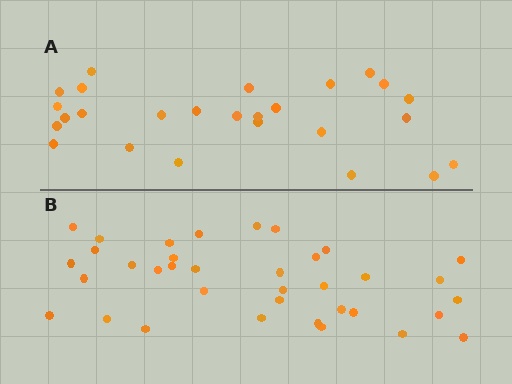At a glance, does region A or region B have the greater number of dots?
Region B (the bottom region) has more dots.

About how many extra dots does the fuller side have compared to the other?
Region B has roughly 10 or so more dots than region A.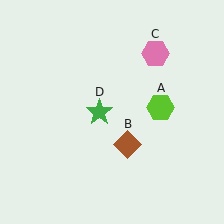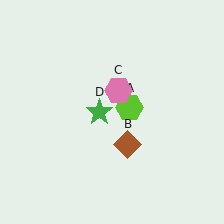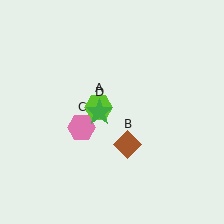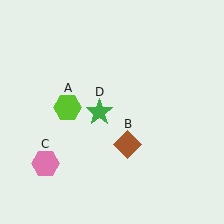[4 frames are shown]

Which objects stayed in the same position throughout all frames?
Brown diamond (object B) and green star (object D) remained stationary.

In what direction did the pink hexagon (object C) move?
The pink hexagon (object C) moved down and to the left.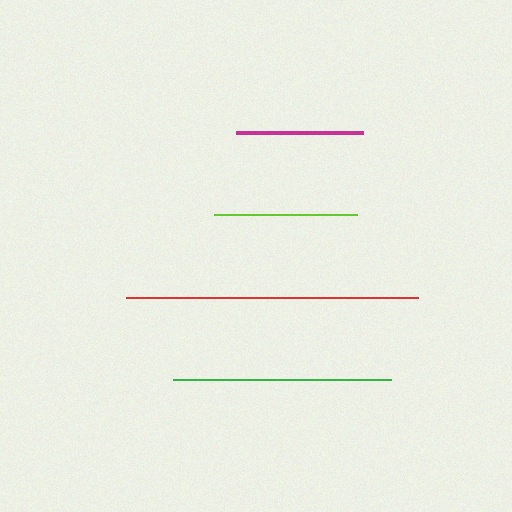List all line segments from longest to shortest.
From longest to shortest: red, green, lime, magenta.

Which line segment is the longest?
The red line is the longest at approximately 292 pixels.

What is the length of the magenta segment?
The magenta segment is approximately 127 pixels long.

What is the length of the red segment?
The red segment is approximately 292 pixels long.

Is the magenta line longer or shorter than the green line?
The green line is longer than the magenta line.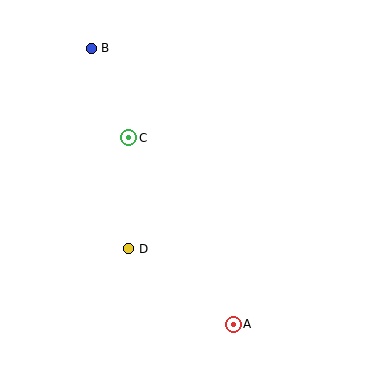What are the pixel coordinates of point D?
Point D is at (129, 249).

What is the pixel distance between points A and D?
The distance between A and D is 129 pixels.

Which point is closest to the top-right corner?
Point C is closest to the top-right corner.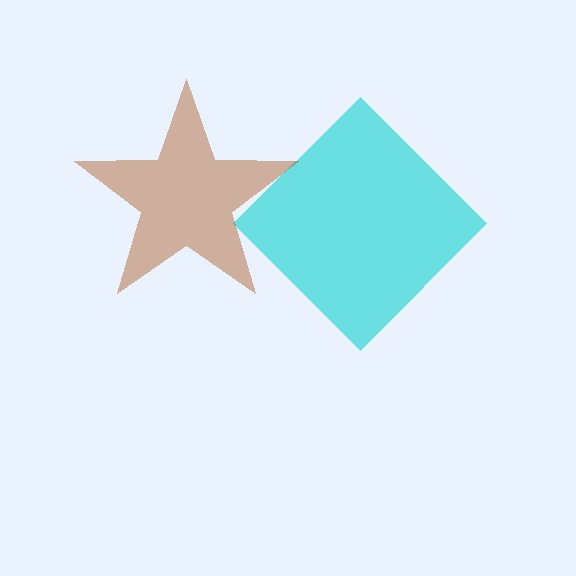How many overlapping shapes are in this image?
There are 2 overlapping shapes in the image.